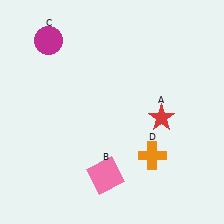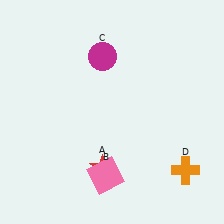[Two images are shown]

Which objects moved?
The objects that moved are: the red star (A), the magenta circle (C), the orange cross (D).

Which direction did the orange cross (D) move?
The orange cross (D) moved right.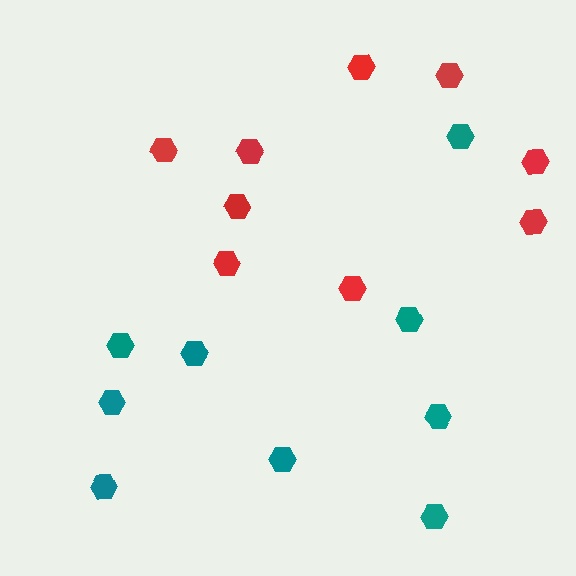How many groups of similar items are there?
There are 2 groups: one group of red hexagons (9) and one group of teal hexagons (9).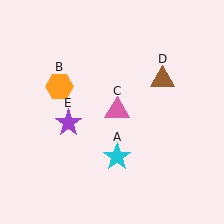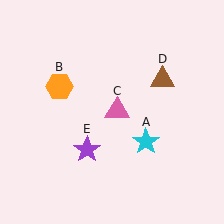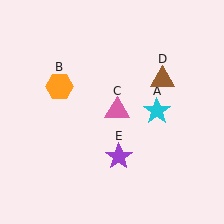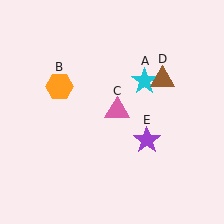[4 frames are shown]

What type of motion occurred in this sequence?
The cyan star (object A), purple star (object E) rotated counterclockwise around the center of the scene.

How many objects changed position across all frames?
2 objects changed position: cyan star (object A), purple star (object E).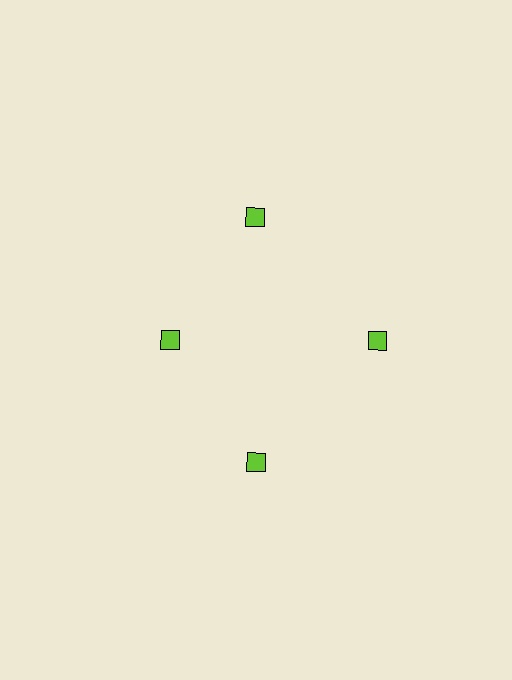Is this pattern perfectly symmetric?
No. The 4 lime squares are arranged in a ring, but one element near the 9 o'clock position is pulled inward toward the center, breaking the 4-fold rotational symmetry.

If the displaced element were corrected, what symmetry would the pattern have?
It would have 4-fold rotational symmetry — the pattern would map onto itself every 90 degrees.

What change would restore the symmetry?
The symmetry would be restored by moving it outward, back onto the ring so that all 4 squares sit at equal angles and equal distance from the center.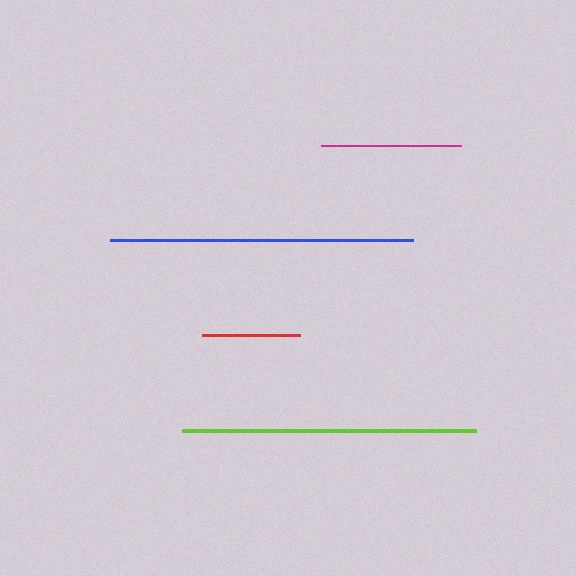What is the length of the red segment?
The red segment is approximately 99 pixels long.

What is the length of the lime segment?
The lime segment is approximately 294 pixels long.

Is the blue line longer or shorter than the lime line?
The blue line is longer than the lime line.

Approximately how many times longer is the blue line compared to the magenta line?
The blue line is approximately 2.2 times the length of the magenta line.